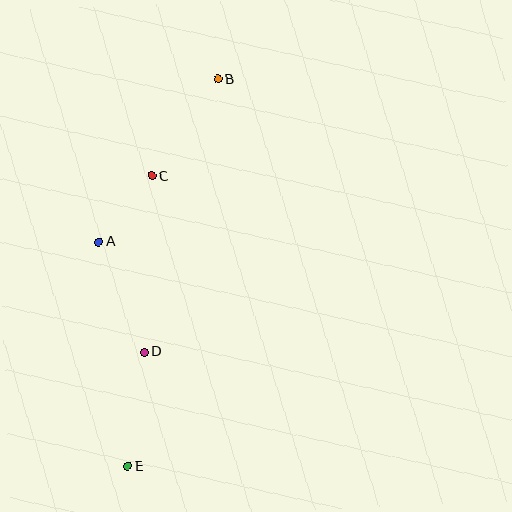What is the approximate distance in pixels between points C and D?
The distance between C and D is approximately 176 pixels.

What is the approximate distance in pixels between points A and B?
The distance between A and B is approximately 201 pixels.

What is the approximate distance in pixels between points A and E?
The distance between A and E is approximately 227 pixels.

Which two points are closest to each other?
Points A and C are closest to each other.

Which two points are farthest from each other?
Points B and E are farthest from each other.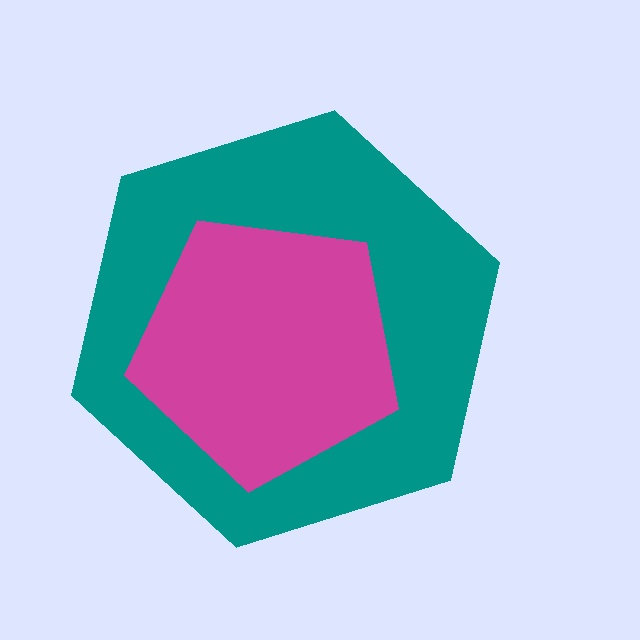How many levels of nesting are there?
2.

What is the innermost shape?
The magenta pentagon.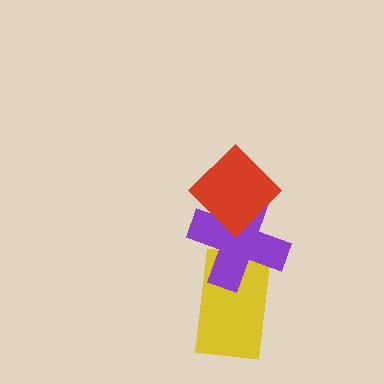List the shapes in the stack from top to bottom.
From top to bottom: the red diamond, the purple cross, the yellow rectangle.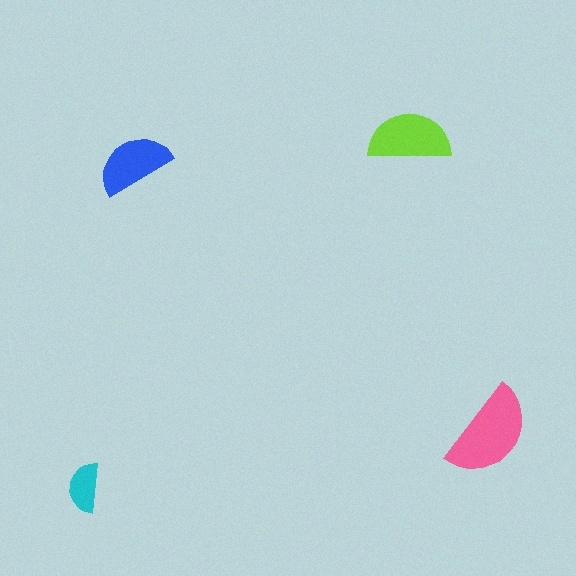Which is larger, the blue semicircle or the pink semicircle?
The pink one.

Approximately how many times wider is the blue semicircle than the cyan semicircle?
About 1.5 times wider.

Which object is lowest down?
The cyan semicircle is bottommost.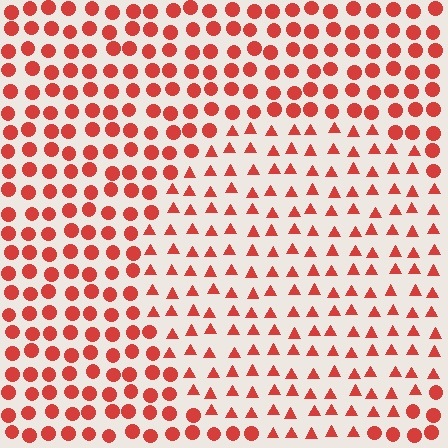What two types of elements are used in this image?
The image uses triangles inside the circle region and circles outside it.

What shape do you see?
I see a circle.